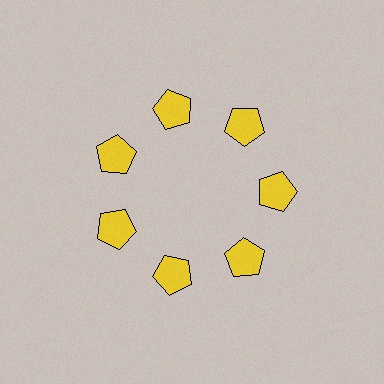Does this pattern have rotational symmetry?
Yes, this pattern has 7-fold rotational symmetry. It looks the same after rotating 51 degrees around the center.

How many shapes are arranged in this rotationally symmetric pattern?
There are 7 shapes, arranged in 7 groups of 1.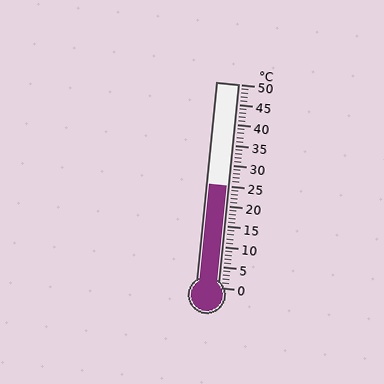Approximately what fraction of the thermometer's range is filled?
The thermometer is filled to approximately 50% of its range.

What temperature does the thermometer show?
The thermometer shows approximately 25°C.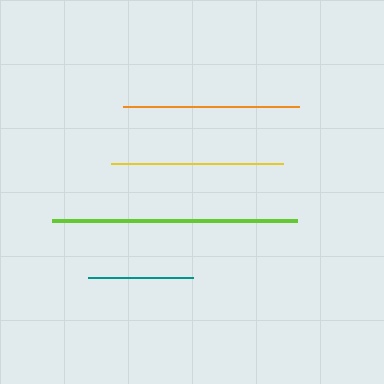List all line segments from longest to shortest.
From longest to shortest: lime, orange, yellow, teal.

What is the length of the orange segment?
The orange segment is approximately 177 pixels long.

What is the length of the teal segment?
The teal segment is approximately 105 pixels long.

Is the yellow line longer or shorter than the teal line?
The yellow line is longer than the teal line.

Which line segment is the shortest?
The teal line is the shortest at approximately 105 pixels.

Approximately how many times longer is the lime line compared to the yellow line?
The lime line is approximately 1.4 times the length of the yellow line.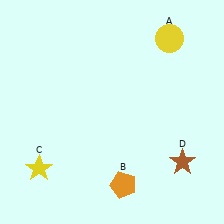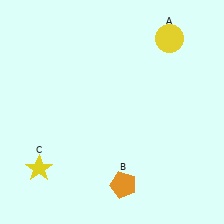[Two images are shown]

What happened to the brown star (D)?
The brown star (D) was removed in Image 2. It was in the bottom-right area of Image 1.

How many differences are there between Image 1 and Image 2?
There is 1 difference between the two images.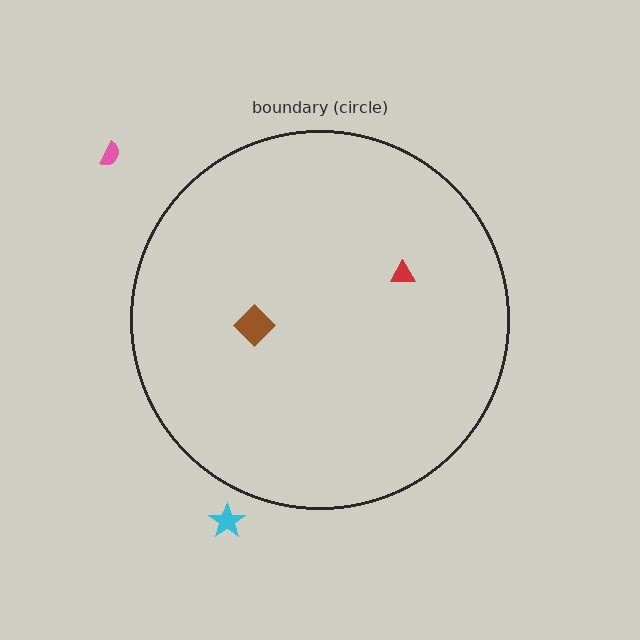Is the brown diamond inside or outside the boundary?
Inside.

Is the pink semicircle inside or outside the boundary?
Outside.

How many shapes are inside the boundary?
2 inside, 2 outside.